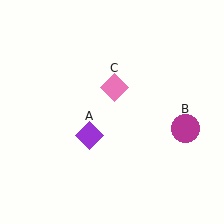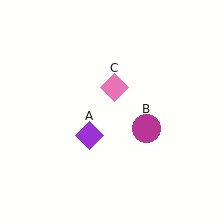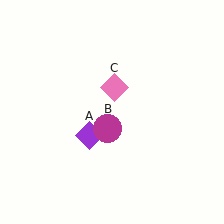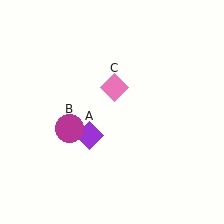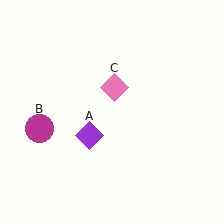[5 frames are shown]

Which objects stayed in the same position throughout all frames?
Purple diamond (object A) and pink diamond (object C) remained stationary.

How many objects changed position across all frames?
1 object changed position: magenta circle (object B).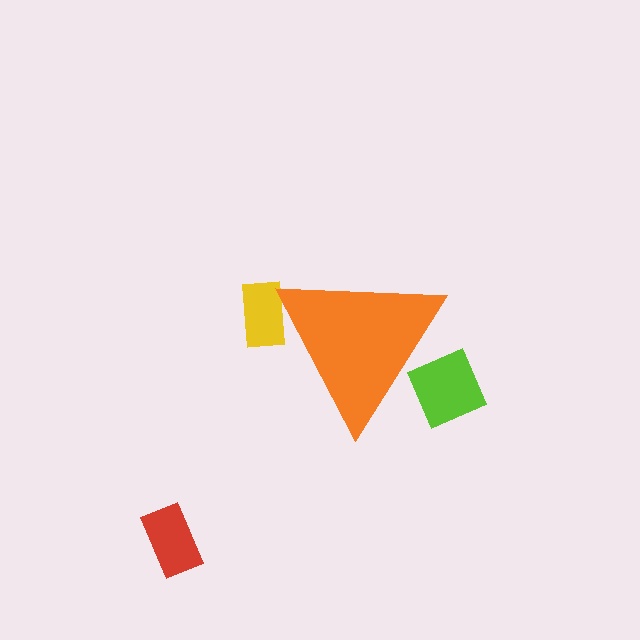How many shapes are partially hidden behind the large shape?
2 shapes are partially hidden.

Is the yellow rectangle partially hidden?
Yes, the yellow rectangle is partially hidden behind the orange triangle.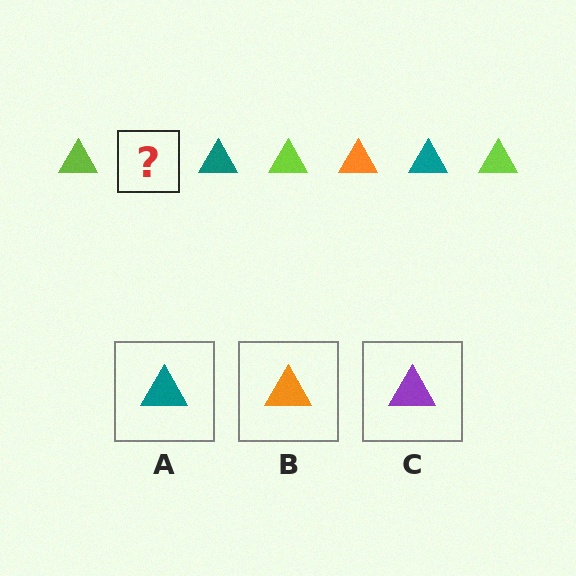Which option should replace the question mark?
Option B.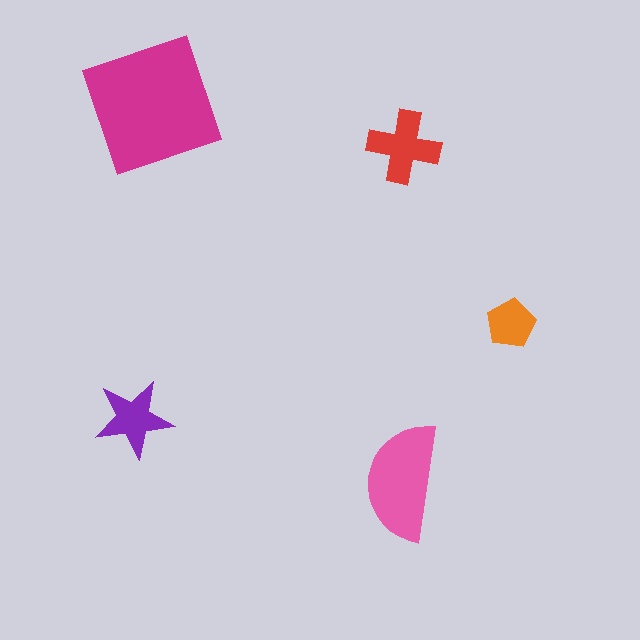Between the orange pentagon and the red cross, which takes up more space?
The red cross.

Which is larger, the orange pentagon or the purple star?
The purple star.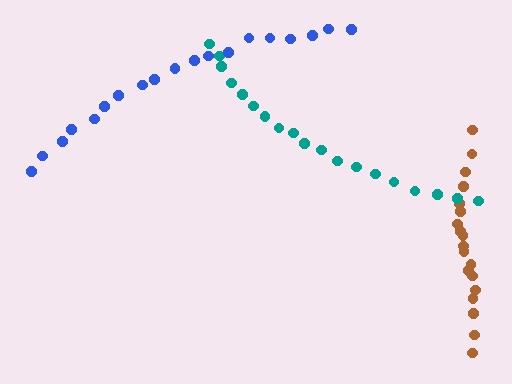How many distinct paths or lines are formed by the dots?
There are 3 distinct paths.